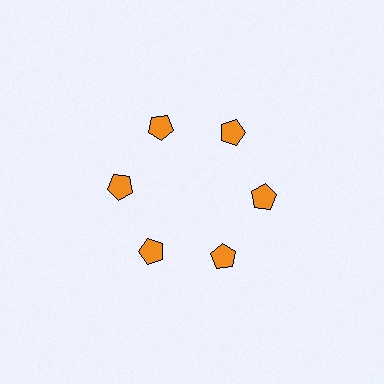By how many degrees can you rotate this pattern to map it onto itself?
The pattern maps onto itself every 60 degrees of rotation.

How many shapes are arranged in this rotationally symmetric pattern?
There are 6 shapes, arranged in 6 groups of 1.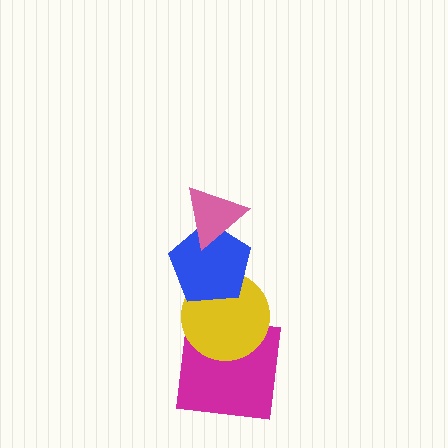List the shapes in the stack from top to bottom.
From top to bottom: the pink triangle, the blue pentagon, the yellow circle, the magenta square.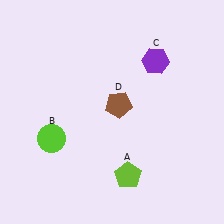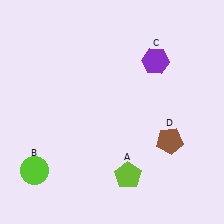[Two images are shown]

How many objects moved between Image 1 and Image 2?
2 objects moved between the two images.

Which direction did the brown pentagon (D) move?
The brown pentagon (D) moved right.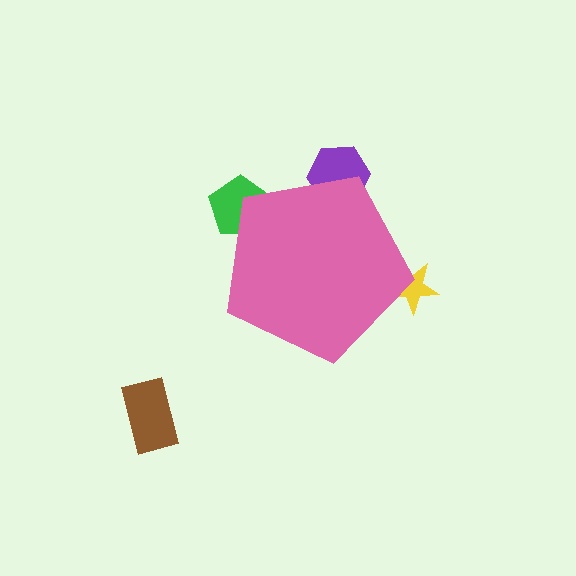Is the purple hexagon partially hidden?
Yes, the purple hexagon is partially hidden behind the pink pentagon.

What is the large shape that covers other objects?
A pink pentagon.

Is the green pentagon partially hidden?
Yes, the green pentagon is partially hidden behind the pink pentagon.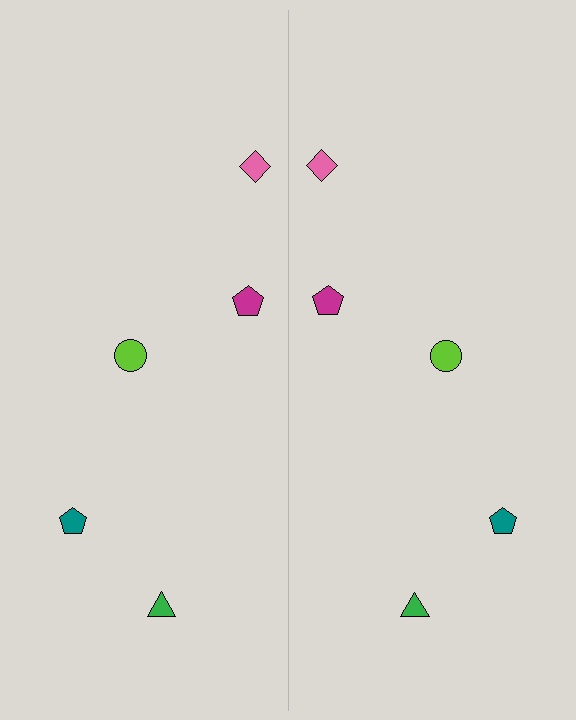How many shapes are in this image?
There are 10 shapes in this image.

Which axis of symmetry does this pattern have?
The pattern has a vertical axis of symmetry running through the center of the image.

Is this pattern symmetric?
Yes, this pattern has bilateral (reflection) symmetry.